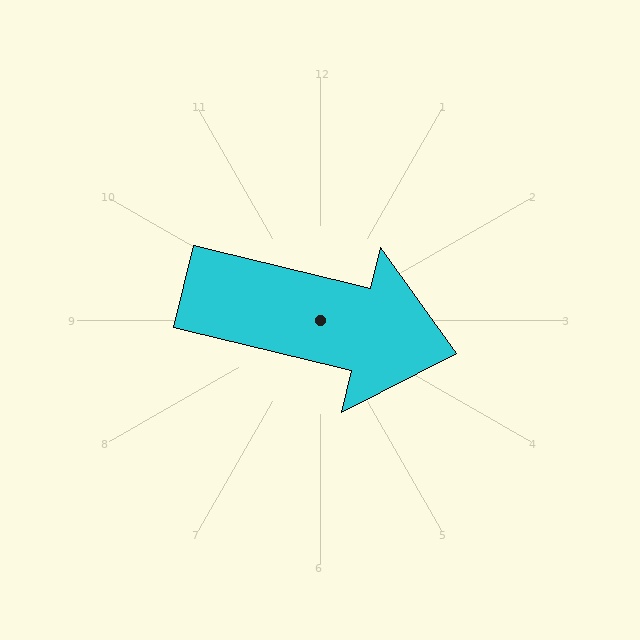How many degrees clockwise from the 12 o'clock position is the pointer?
Approximately 104 degrees.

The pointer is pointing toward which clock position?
Roughly 3 o'clock.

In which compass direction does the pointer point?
East.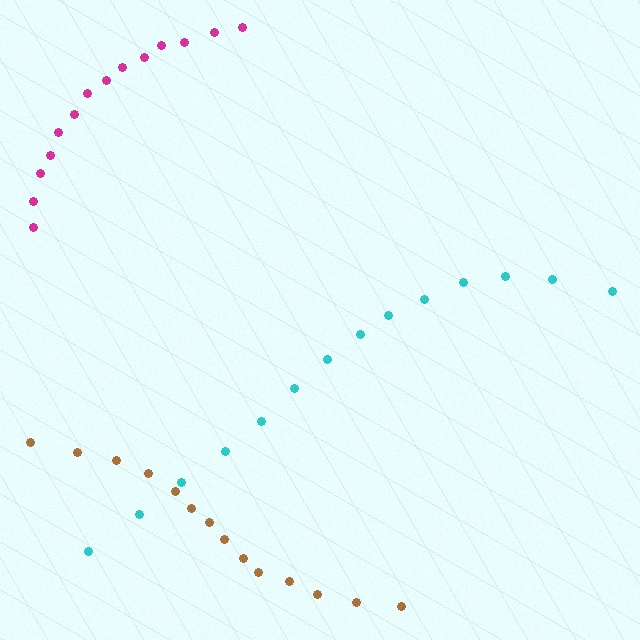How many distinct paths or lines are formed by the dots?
There are 3 distinct paths.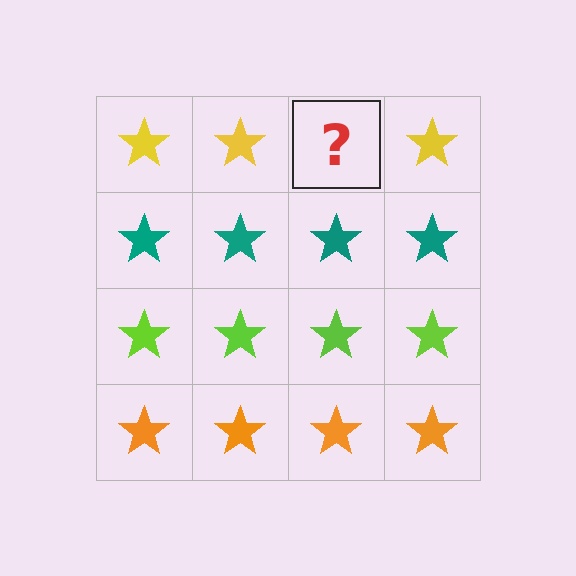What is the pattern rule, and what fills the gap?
The rule is that each row has a consistent color. The gap should be filled with a yellow star.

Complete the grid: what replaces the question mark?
The question mark should be replaced with a yellow star.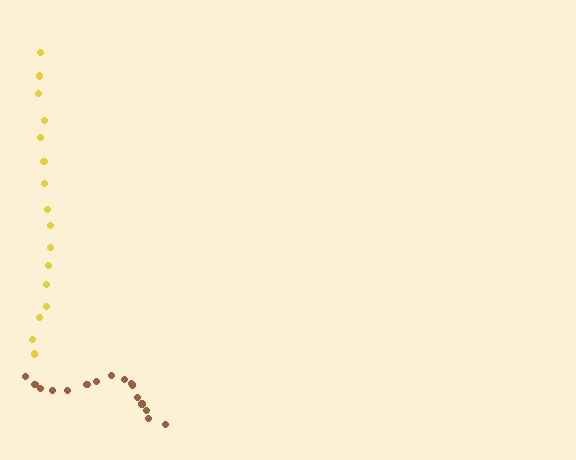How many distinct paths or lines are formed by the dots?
There are 2 distinct paths.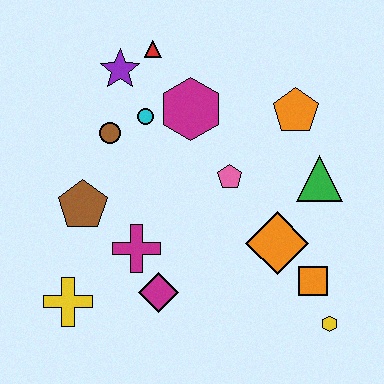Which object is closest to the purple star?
The red triangle is closest to the purple star.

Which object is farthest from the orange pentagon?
The yellow cross is farthest from the orange pentagon.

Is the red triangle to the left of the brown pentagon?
No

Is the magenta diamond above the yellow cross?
Yes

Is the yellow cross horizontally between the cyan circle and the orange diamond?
No